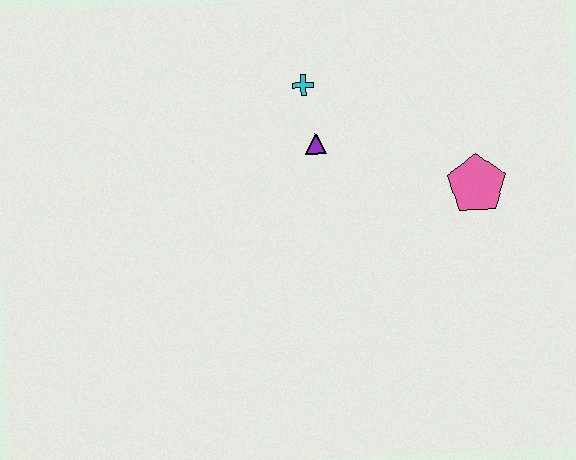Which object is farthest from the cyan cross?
The pink pentagon is farthest from the cyan cross.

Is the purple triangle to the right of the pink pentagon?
No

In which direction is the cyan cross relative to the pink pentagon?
The cyan cross is to the left of the pink pentagon.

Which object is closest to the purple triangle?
The cyan cross is closest to the purple triangle.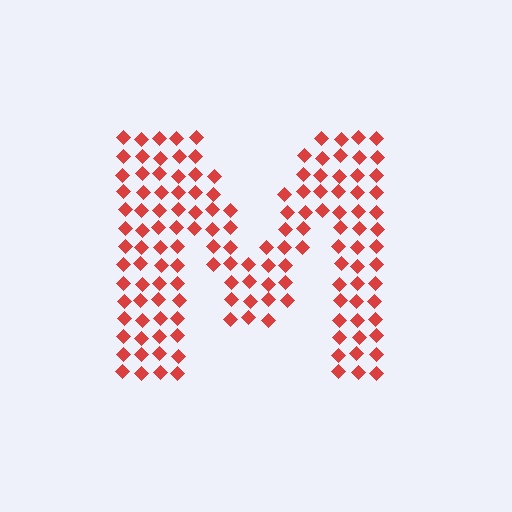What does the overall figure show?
The overall figure shows the letter M.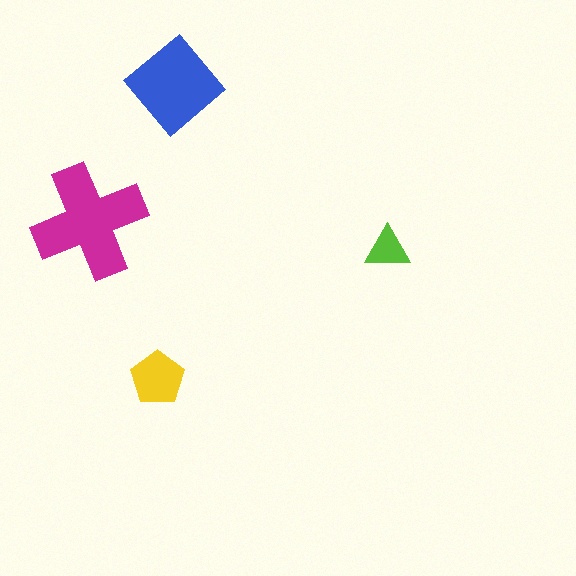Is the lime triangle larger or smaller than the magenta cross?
Smaller.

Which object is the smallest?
The lime triangle.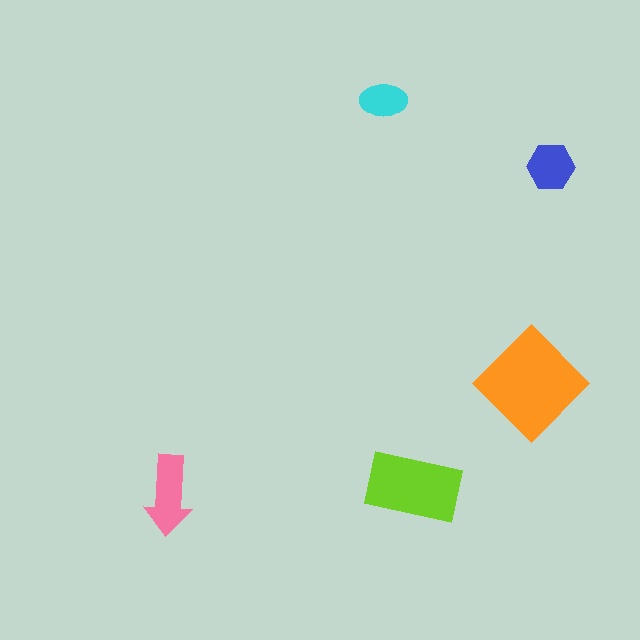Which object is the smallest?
The cyan ellipse.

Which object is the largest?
The orange diamond.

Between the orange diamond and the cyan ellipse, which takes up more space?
The orange diamond.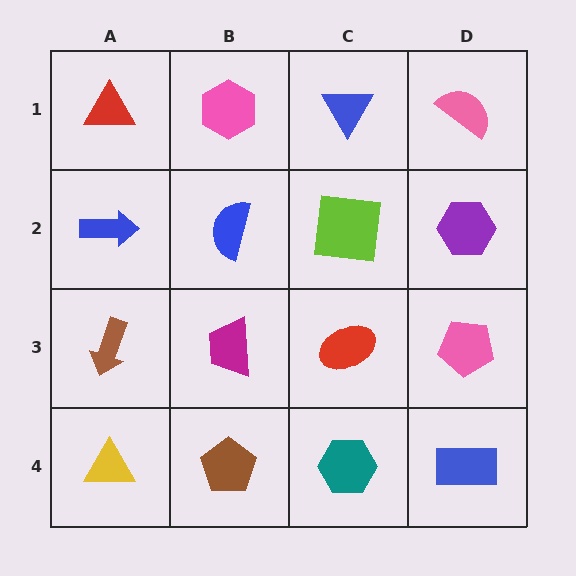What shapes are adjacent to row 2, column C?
A blue triangle (row 1, column C), a red ellipse (row 3, column C), a blue semicircle (row 2, column B), a purple hexagon (row 2, column D).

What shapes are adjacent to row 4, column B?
A magenta trapezoid (row 3, column B), a yellow triangle (row 4, column A), a teal hexagon (row 4, column C).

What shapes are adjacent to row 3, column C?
A lime square (row 2, column C), a teal hexagon (row 4, column C), a magenta trapezoid (row 3, column B), a pink pentagon (row 3, column D).